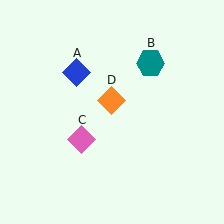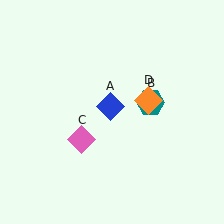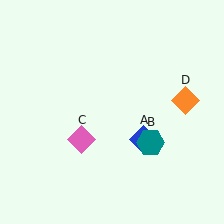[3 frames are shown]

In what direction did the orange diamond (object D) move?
The orange diamond (object D) moved right.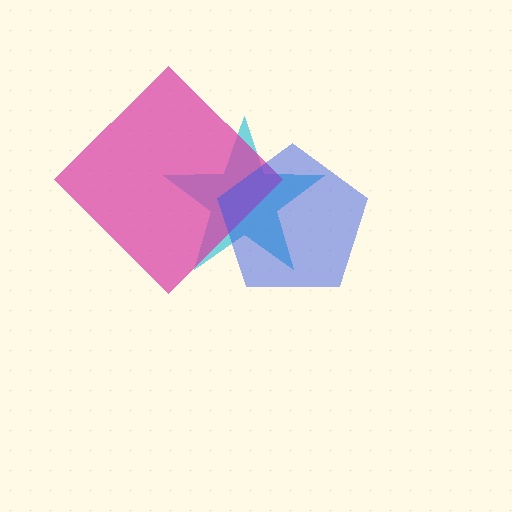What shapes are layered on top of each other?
The layered shapes are: a cyan star, a magenta diamond, a blue pentagon.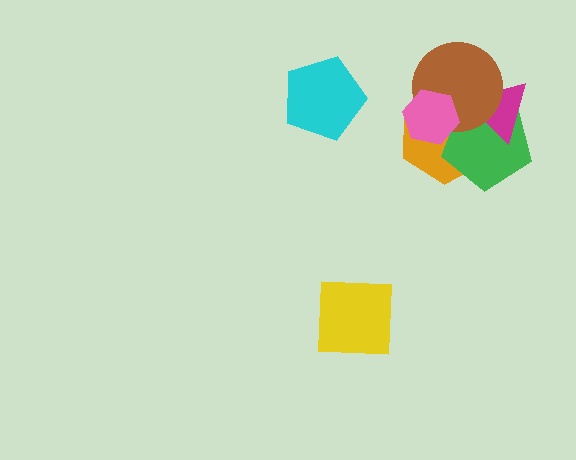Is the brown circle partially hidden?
Yes, it is partially covered by another shape.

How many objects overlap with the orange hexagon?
4 objects overlap with the orange hexagon.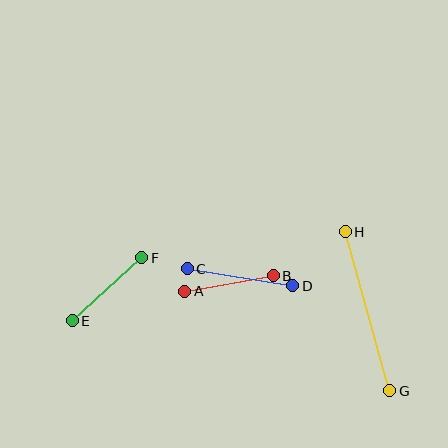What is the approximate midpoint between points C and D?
The midpoint is at approximately (240, 277) pixels.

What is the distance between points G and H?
The distance is approximately 165 pixels.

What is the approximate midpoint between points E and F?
The midpoint is at approximately (107, 289) pixels.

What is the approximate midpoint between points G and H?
The midpoint is at approximately (367, 311) pixels.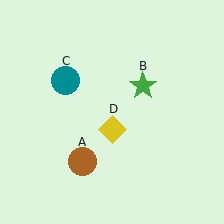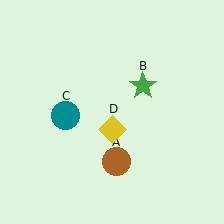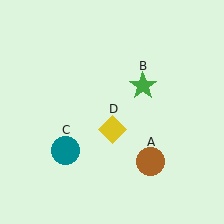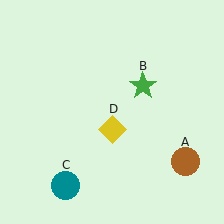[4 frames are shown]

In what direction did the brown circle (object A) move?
The brown circle (object A) moved right.